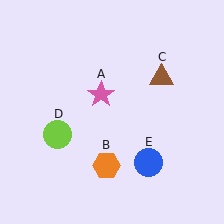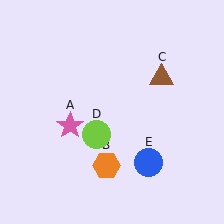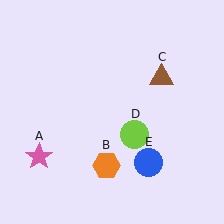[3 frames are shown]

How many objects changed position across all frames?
2 objects changed position: pink star (object A), lime circle (object D).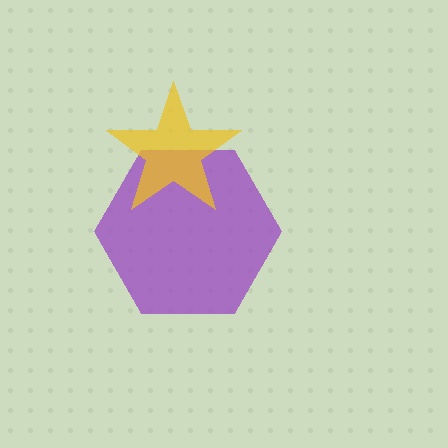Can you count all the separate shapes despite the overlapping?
Yes, there are 2 separate shapes.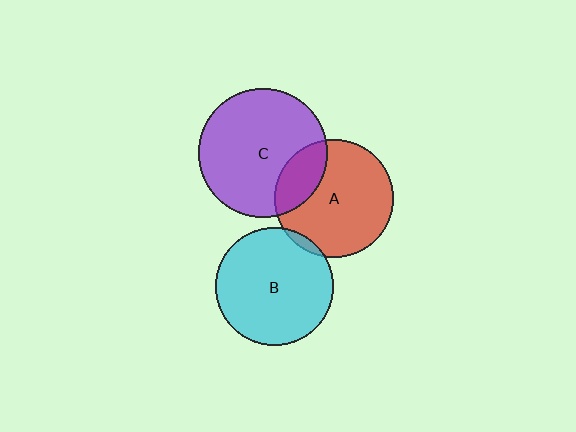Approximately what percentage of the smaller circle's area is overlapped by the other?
Approximately 5%.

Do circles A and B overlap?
Yes.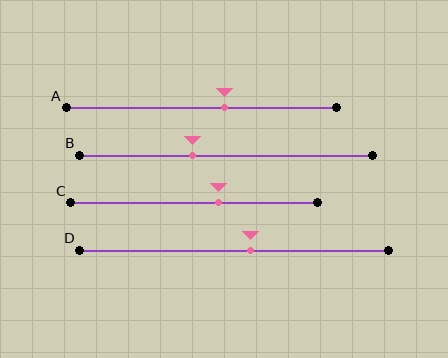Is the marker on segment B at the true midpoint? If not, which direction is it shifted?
No, the marker on segment B is shifted to the left by about 12% of the segment length.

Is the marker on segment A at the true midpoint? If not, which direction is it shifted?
No, the marker on segment A is shifted to the right by about 8% of the segment length.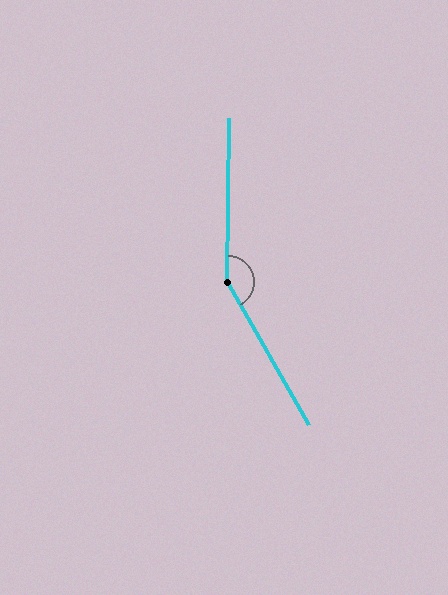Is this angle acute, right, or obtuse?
It is obtuse.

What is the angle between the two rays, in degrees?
Approximately 150 degrees.